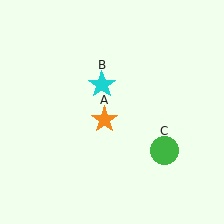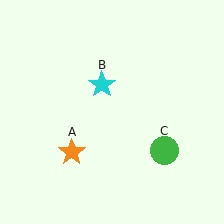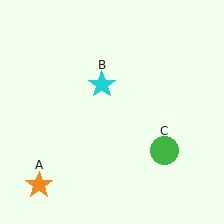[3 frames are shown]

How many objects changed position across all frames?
1 object changed position: orange star (object A).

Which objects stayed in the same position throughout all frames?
Cyan star (object B) and green circle (object C) remained stationary.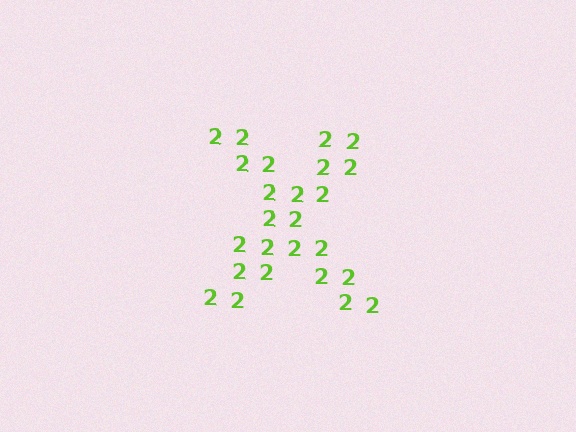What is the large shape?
The large shape is the letter X.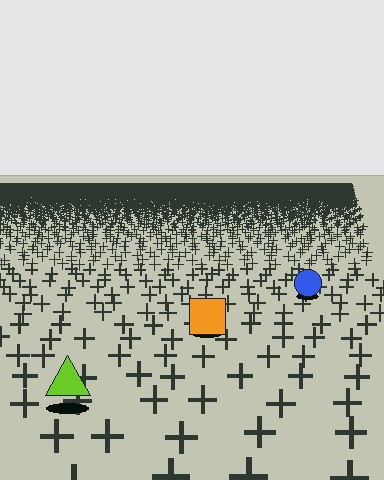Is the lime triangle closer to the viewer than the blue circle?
Yes. The lime triangle is closer — you can tell from the texture gradient: the ground texture is coarser near it.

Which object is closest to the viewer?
The lime triangle is closest. The texture marks near it are larger and more spread out.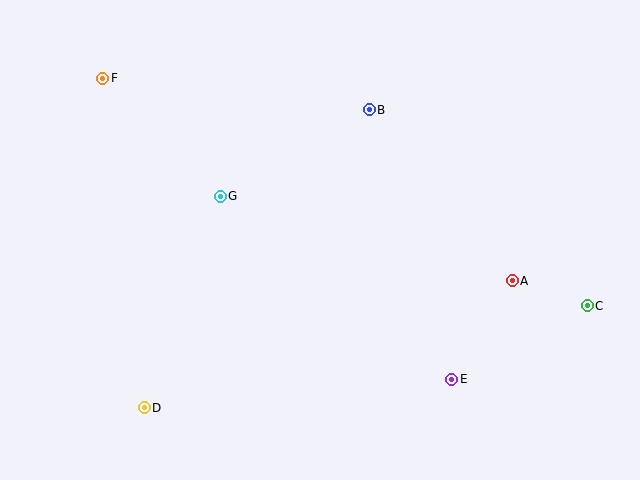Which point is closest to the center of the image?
Point G at (220, 197) is closest to the center.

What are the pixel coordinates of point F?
Point F is at (103, 78).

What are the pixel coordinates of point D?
Point D is at (144, 408).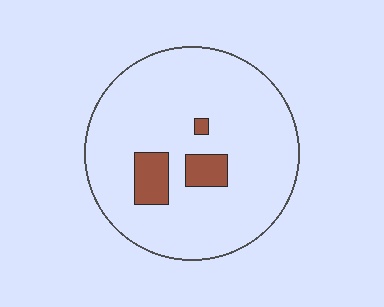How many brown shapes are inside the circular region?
3.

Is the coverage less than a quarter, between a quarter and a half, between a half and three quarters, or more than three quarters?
Less than a quarter.